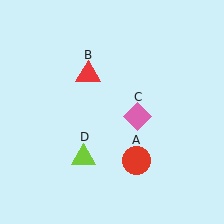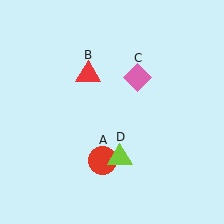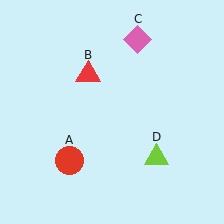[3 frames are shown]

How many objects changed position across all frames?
3 objects changed position: red circle (object A), pink diamond (object C), lime triangle (object D).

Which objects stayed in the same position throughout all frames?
Red triangle (object B) remained stationary.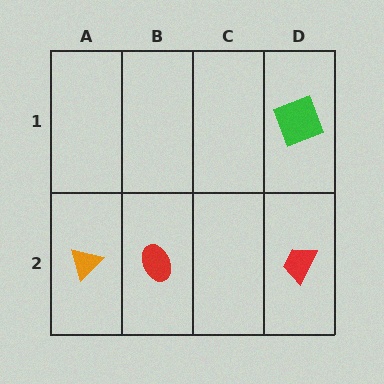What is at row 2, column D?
A red trapezoid.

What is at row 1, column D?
A green square.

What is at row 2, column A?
An orange triangle.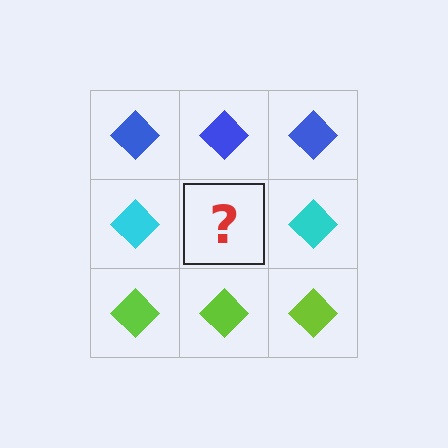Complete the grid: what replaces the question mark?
The question mark should be replaced with a cyan diamond.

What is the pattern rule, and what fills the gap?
The rule is that each row has a consistent color. The gap should be filled with a cyan diamond.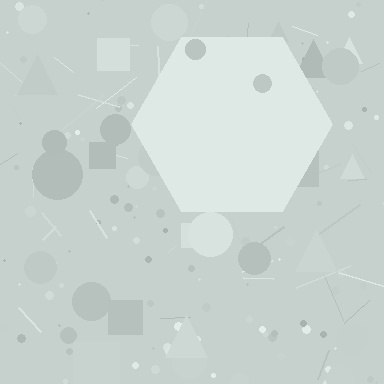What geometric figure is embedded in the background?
A hexagon is embedded in the background.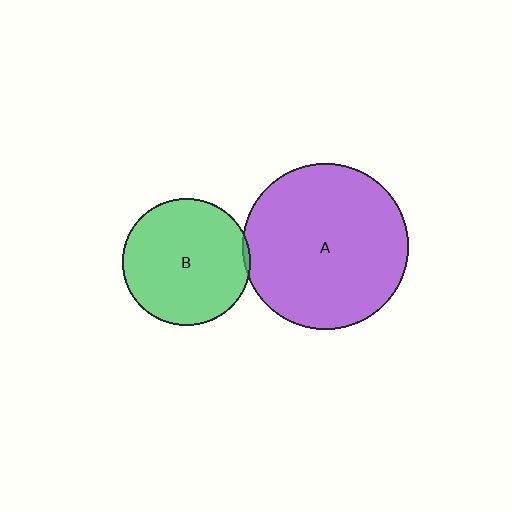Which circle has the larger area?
Circle A (purple).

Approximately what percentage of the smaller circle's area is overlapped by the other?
Approximately 5%.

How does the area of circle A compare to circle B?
Approximately 1.7 times.